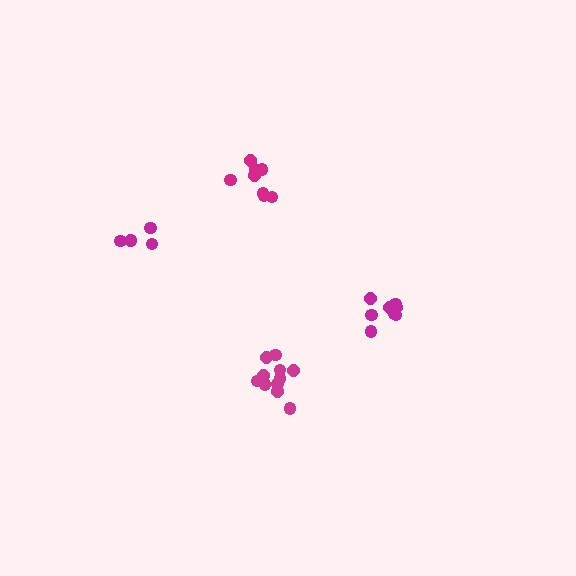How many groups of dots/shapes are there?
There are 4 groups.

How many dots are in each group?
Group 1: 11 dots, Group 2: 8 dots, Group 3: 8 dots, Group 4: 5 dots (32 total).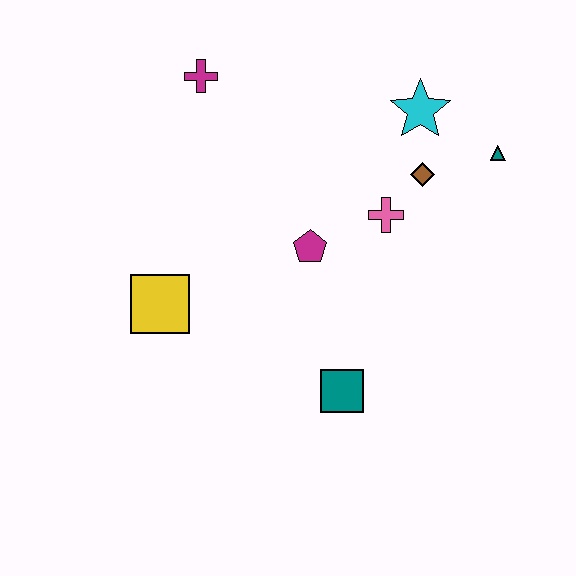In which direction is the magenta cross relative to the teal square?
The magenta cross is above the teal square.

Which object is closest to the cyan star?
The brown diamond is closest to the cyan star.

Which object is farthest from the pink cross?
The yellow square is farthest from the pink cross.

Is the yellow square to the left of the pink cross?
Yes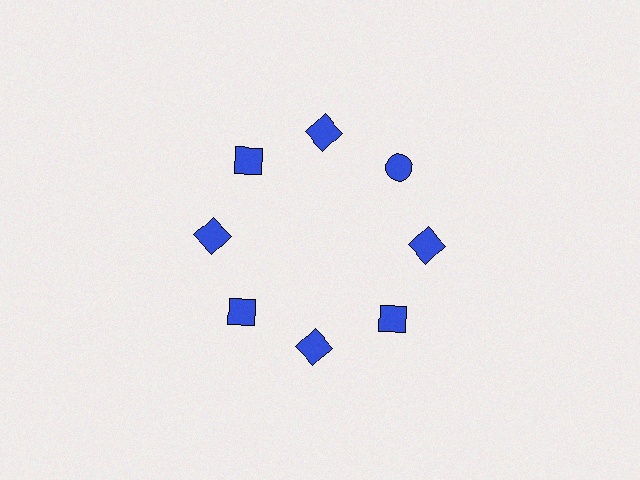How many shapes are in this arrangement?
There are 8 shapes arranged in a ring pattern.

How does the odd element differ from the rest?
It has a different shape: circle instead of square.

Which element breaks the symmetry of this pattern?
The blue circle at roughly the 2 o'clock position breaks the symmetry. All other shapes are blue squares.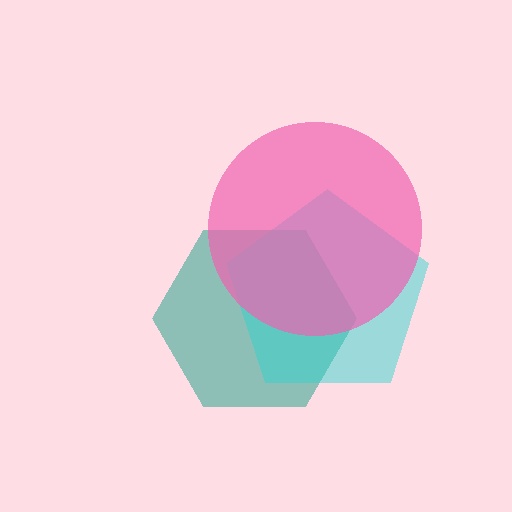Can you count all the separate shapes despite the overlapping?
Yes, there are 3 separate shapes.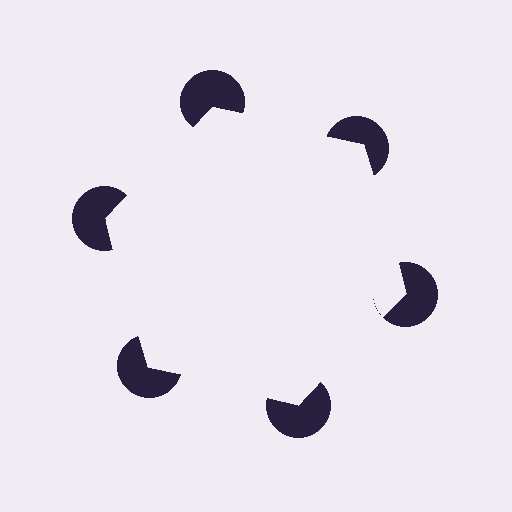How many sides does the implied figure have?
6 sides.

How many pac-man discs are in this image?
There are 6 — one at each vertex of the illusory hexagon.